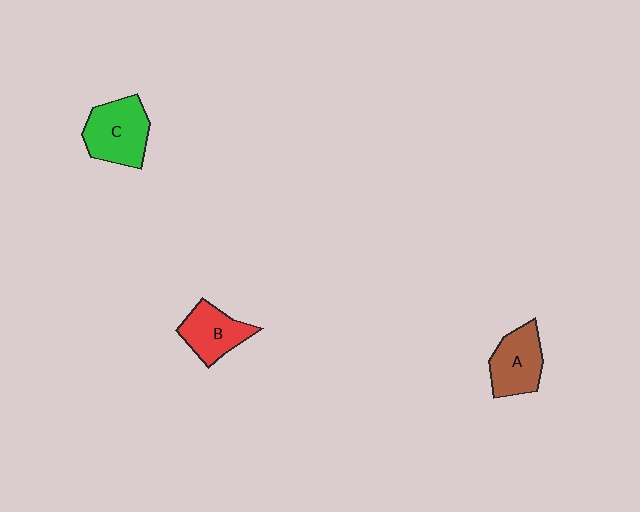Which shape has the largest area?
Shape C (green).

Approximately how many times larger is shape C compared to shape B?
Approximately 1.3 times.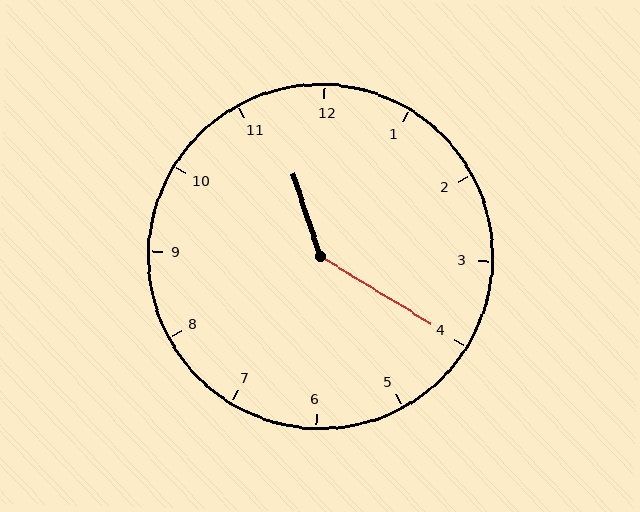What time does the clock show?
11:20.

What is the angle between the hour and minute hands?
Approximately 140 degrees.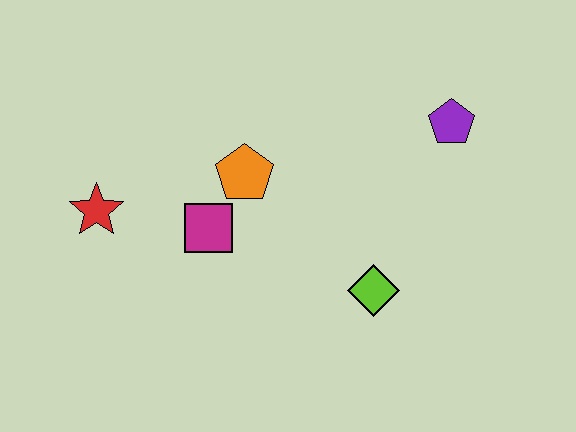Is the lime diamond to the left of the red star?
No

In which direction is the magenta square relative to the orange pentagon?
The magenta square is below the orange pentagon.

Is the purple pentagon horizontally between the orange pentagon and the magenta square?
No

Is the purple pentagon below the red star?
No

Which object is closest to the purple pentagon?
The lime diamond is closest to the purple pentagon.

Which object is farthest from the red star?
The purple pentagon is farthest from the red star.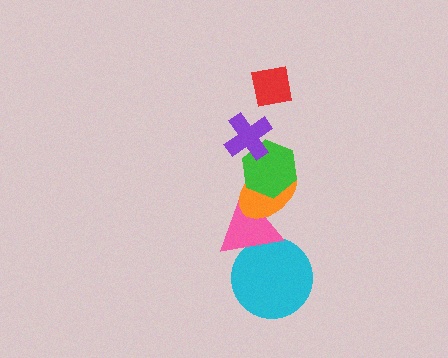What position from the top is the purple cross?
The purple cross is 2nd from the top.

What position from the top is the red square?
The red square is 1st from the top.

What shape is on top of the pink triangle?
The orange ellipse is on top of the pink triangle.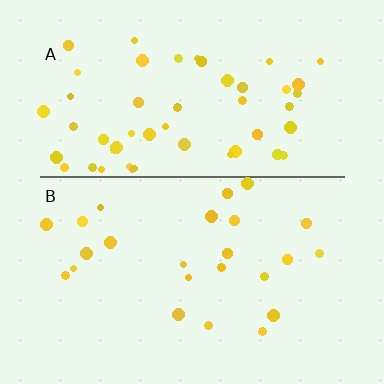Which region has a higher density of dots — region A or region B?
A (the top).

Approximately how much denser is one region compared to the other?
Approximately 2.1× — region A over region B.